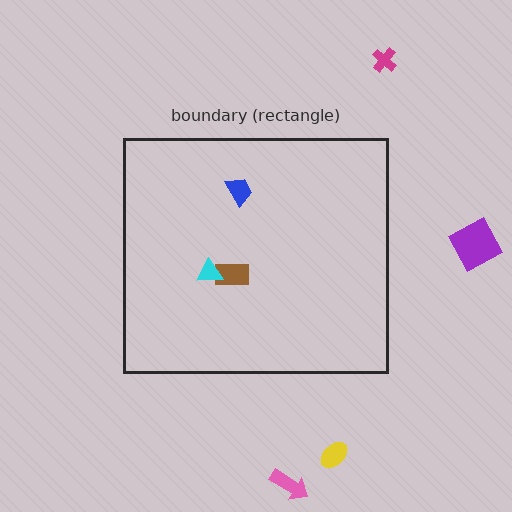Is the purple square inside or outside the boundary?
Outside.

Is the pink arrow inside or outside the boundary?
Outside.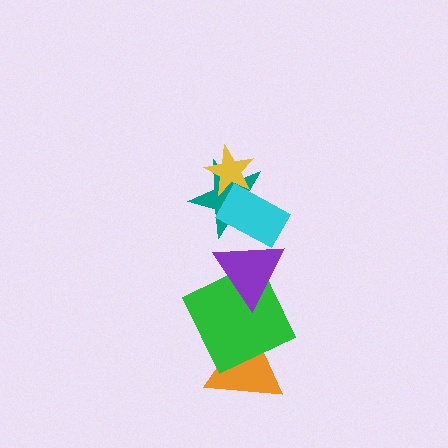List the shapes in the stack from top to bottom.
From top to bottom: the yellow star, the cyan rectangle, the teal star, the purple triangle, the green square, the orange triangle.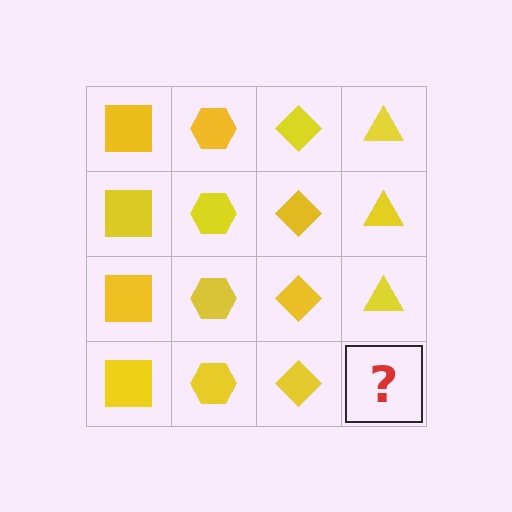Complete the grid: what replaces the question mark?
The question mark should be replaced with a yellow triangle.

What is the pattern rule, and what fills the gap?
The rule is that each column has a consistent shape. The gap should be filled with a yellow triangle.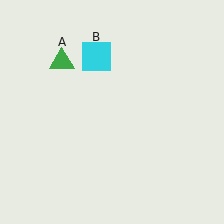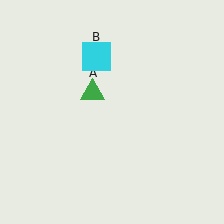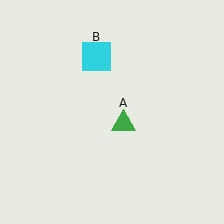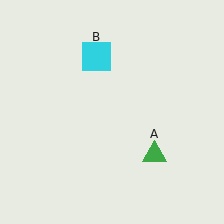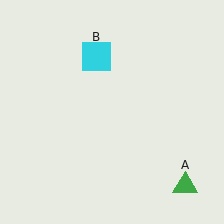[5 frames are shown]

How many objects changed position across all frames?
1 object changed position: green triangle (object A).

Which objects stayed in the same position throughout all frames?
Cyan square (object B) remained stationary.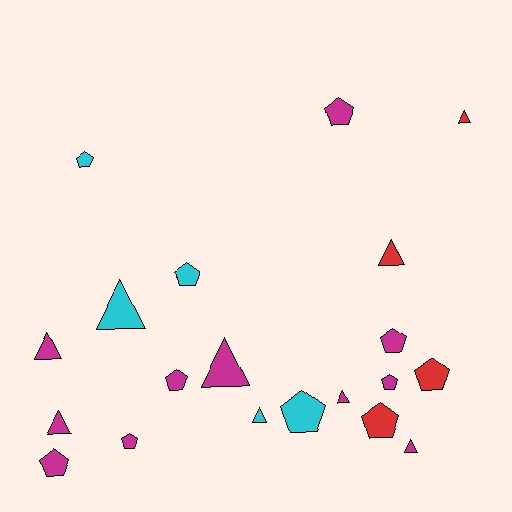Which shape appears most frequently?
Pentagon, with 11 objects.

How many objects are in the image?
There are 20 objects.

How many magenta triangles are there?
There are 5 magenta triangles.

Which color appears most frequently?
Magenta, with 11 objects.